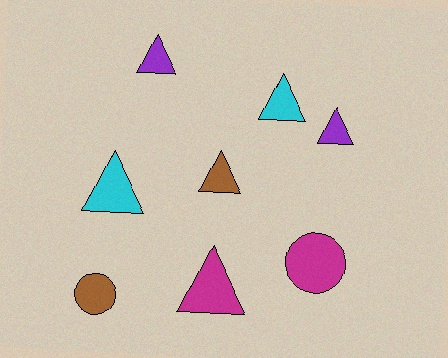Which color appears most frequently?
Cyan, with 2 objects.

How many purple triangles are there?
There are 2 purple triangles.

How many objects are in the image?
There are 8 objects.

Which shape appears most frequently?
Triangle, with 6 objects.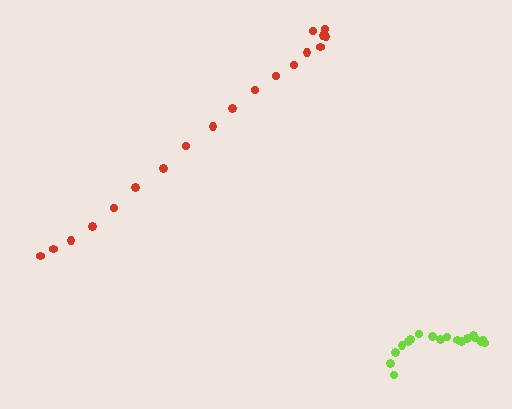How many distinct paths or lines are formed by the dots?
There are 2 distinct paths.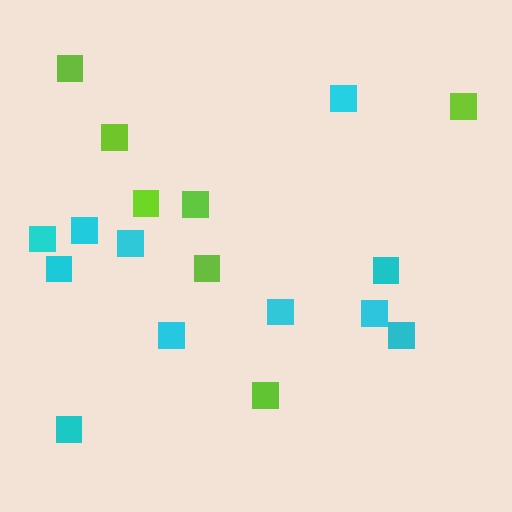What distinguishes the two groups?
There are 2 groups: one group of lime squares (7) and one group of cyan squares (11).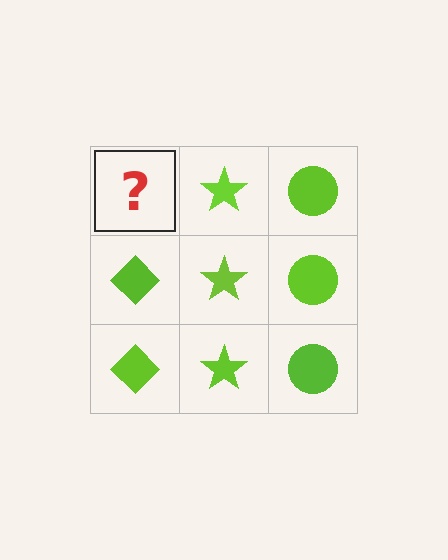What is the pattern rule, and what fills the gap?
The rule is that each column has a consistent shape. The gap should be filled with a lime diamond.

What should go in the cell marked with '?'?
The missing cell should contain a lime diamond.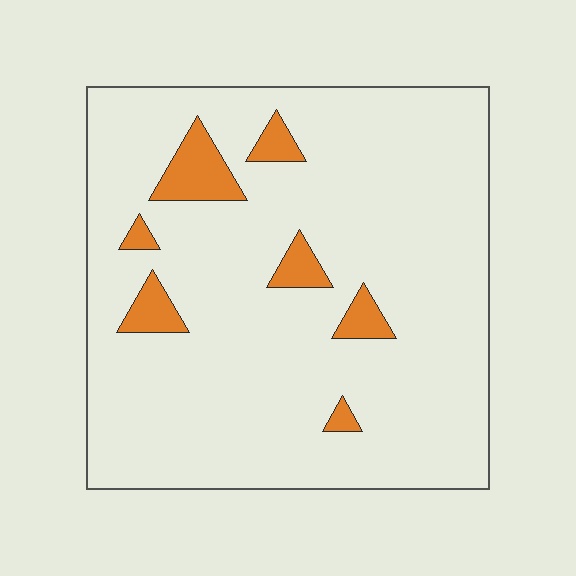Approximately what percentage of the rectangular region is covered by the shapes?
Approximately 10%.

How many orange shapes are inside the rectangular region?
7.